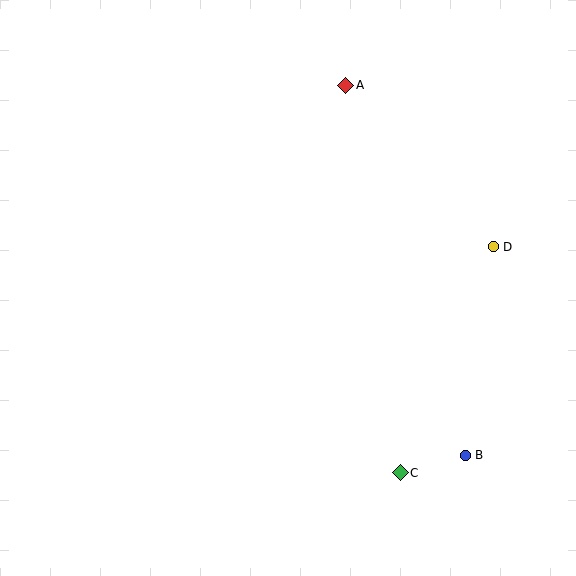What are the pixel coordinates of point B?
Point B is at (465, 455).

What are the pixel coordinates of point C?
Point C is at (400, 473).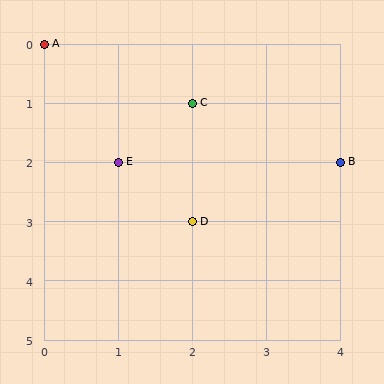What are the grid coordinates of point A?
Point A is at grid coordinates (0, 0).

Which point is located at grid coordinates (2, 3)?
Point D is at (2, 3).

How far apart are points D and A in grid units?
Points D and A are 2 columns and 3 rows apart (about 3.6 grid units diagonally).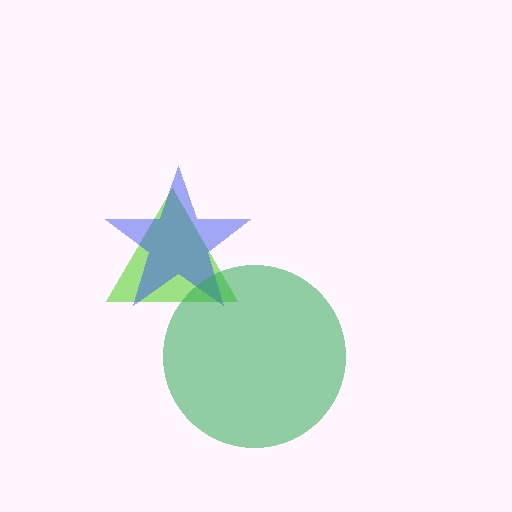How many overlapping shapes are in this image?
There are 3 overlapping shapes in the image.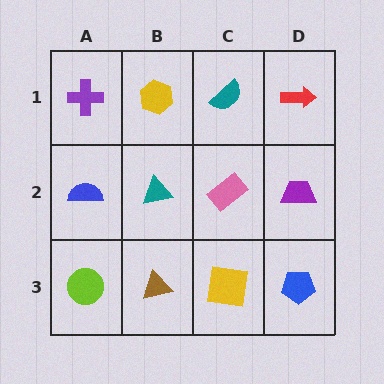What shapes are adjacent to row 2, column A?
A purple cross (row 1, column A), a lime circle (row 3, column A), a teal triangle (row 2, column B).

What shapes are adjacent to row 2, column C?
A teal semicircle (row 1, column C), a yellow square (row 3, column C), a teal triangle (row 2, column B), a purple trapezoid (row 2, column D).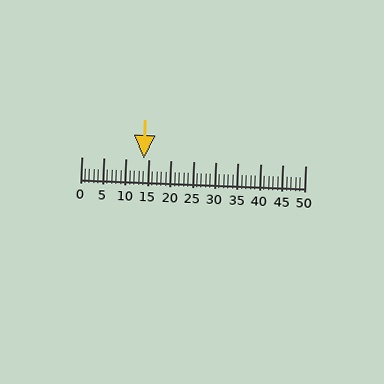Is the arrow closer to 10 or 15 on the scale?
The arrow is closer to 15.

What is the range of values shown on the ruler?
The ruler shows values from 0 to 50.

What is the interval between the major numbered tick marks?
The major tick marks are spaced 5 units apart.